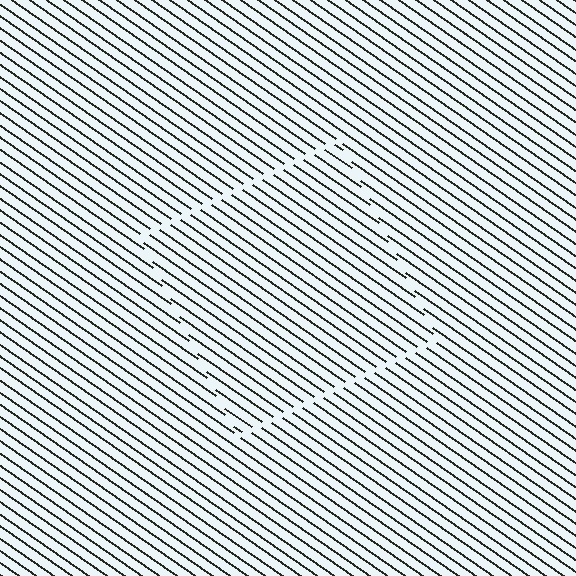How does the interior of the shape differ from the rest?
The interior of the shape contains the same grating, shifted by half a period — the contour is defined by the phase discontinuity where line-ends from the inner and outer gratings abut.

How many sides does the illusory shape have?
4 sides — the line-ends trace a square.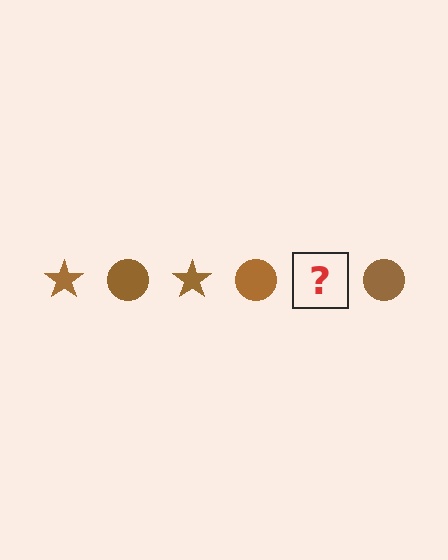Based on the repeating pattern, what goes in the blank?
The blank should be a brown star.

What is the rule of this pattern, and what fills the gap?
The rule is that the pattern cycles through star, circle shapes in brown. The gap should be filled with a brown star.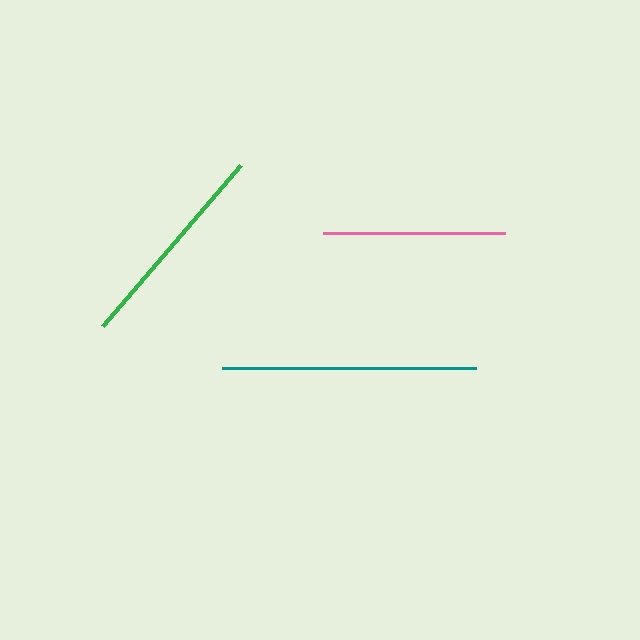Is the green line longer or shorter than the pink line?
The green line is longer than the pink line.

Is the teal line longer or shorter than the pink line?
The teal line is longer than the pink line.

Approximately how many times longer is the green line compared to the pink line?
The green line is approximately 1.2 times the length of the pink line.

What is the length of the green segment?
The green segment is approximately 213 pixels long.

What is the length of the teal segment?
The teal segment is approximately 255 pixels long.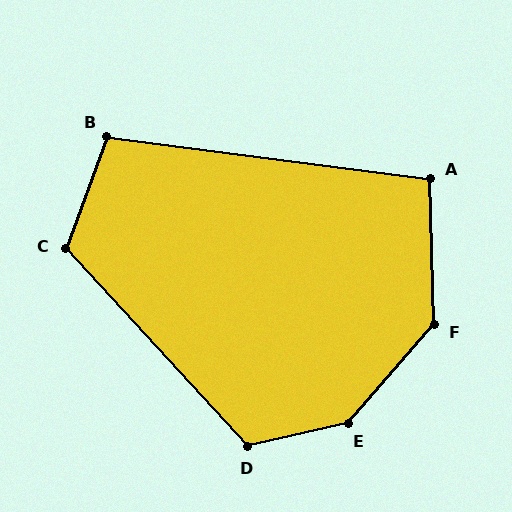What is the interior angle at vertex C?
Approximately 117 degrees (obtuse).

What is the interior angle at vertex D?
Approximately 119 degrees (obtuse).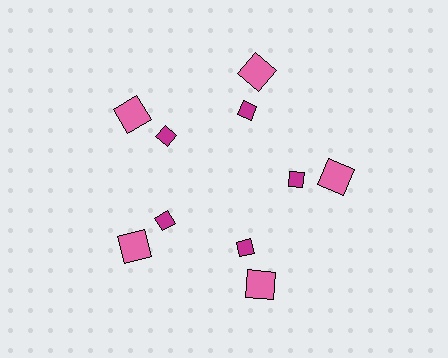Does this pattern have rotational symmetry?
Yes, this pattern has 5-fold rotational symmetry. It looks the same after rotating 72 degrees around the center.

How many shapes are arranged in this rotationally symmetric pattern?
There are 10 shapes, arranged in 5 groups of 2.